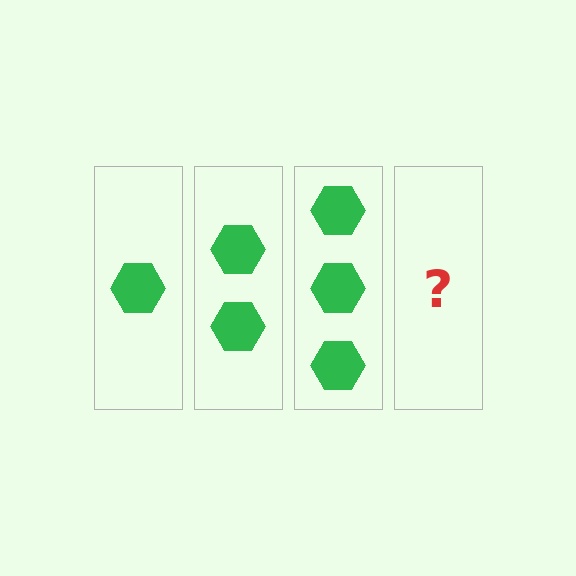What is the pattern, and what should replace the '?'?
The pattern is that each step adds one more hexagon. The '?' should be 4 hexagons.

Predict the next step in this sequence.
The next step is 4 hexagons.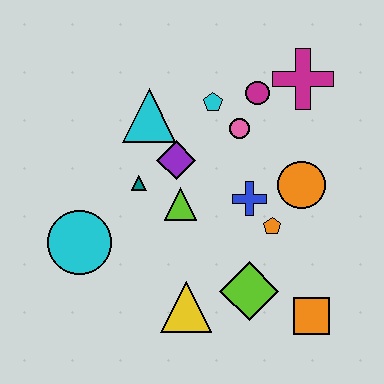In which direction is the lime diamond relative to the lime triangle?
The lime diamond is below the lime triangle.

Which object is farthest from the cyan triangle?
The orange square is farthest from the cyan triangle.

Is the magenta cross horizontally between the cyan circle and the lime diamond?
No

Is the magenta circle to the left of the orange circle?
Yes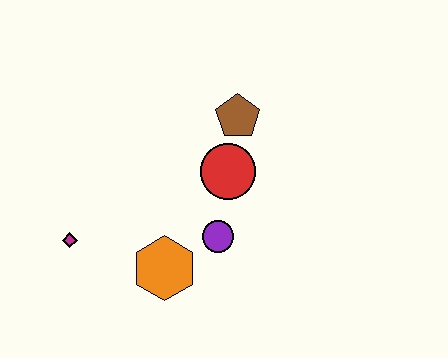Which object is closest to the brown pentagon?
The red circle is closest to the brown pentagon.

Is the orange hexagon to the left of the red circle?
Yes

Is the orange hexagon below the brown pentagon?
Yes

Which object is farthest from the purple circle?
The magenta diamond is farthest from the purple circle.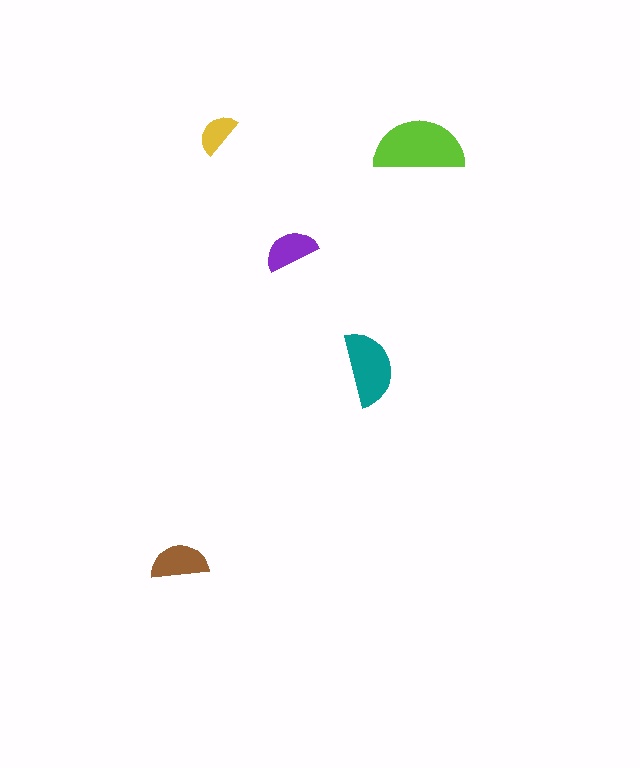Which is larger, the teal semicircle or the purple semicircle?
The teal one.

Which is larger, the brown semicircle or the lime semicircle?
The lime one.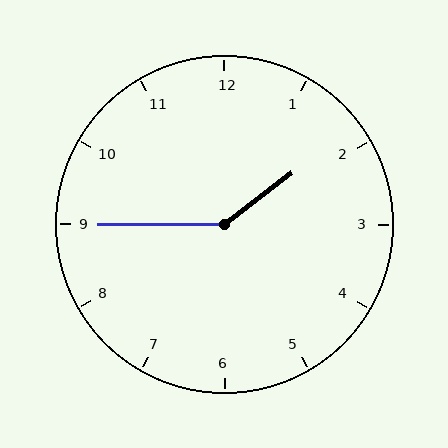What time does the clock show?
1:45.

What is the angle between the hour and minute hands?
Approximately 142 degrees.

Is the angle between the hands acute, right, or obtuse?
It is obtuse.